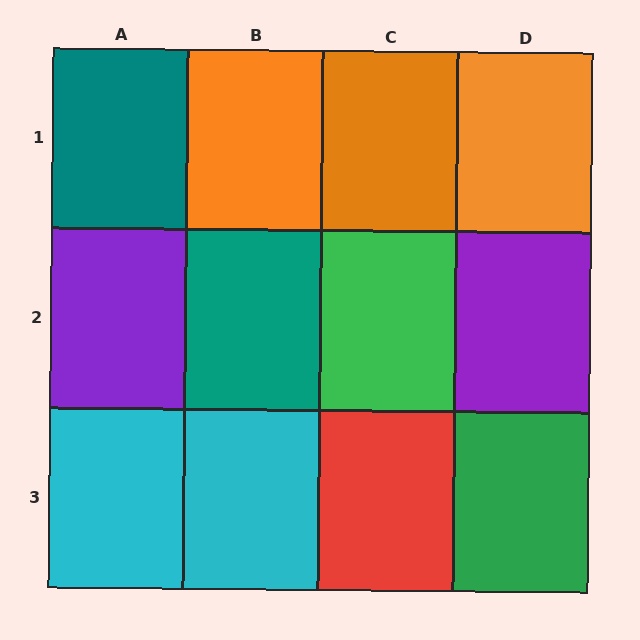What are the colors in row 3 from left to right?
Cyan, cyan, red, green.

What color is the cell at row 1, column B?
Orange.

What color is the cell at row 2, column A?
Purple.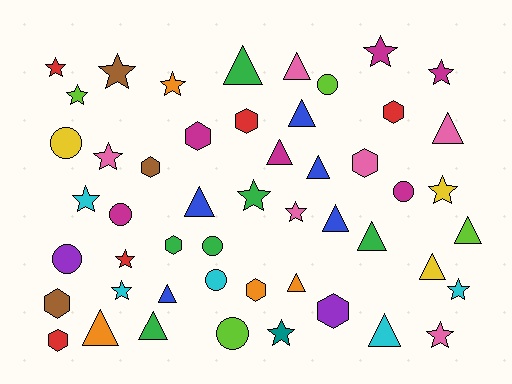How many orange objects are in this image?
There are 4 orange objects.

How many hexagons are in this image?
There are 10 hexagons.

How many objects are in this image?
There are 50 objects.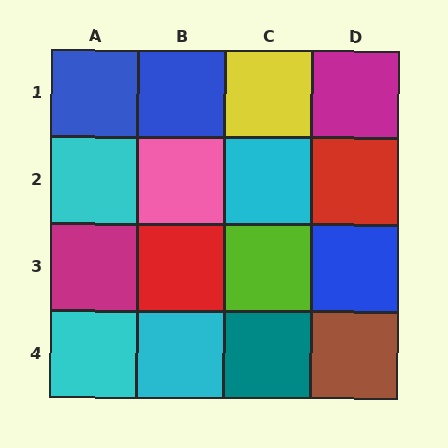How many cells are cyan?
4 cells are cyan.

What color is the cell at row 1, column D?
Magenta.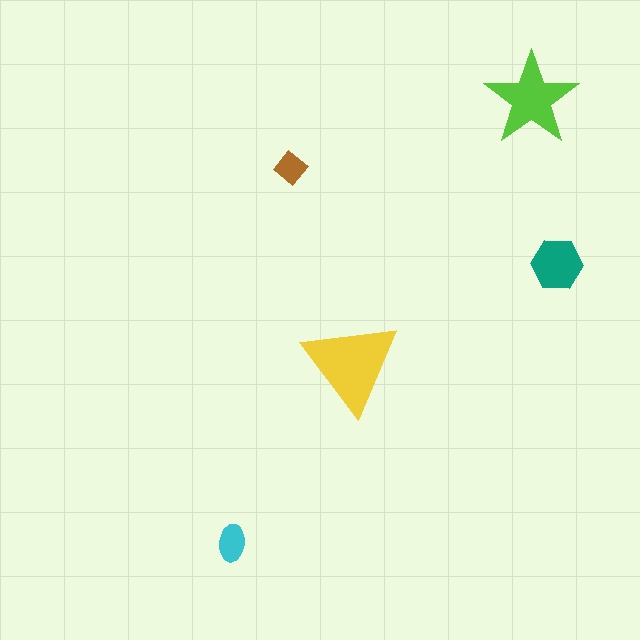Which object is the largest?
The yellow triangle.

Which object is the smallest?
The brown diamond.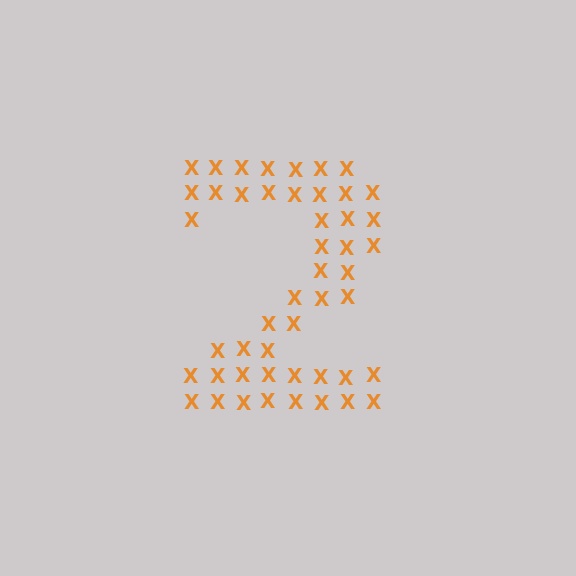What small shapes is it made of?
It is made of small letter X's.